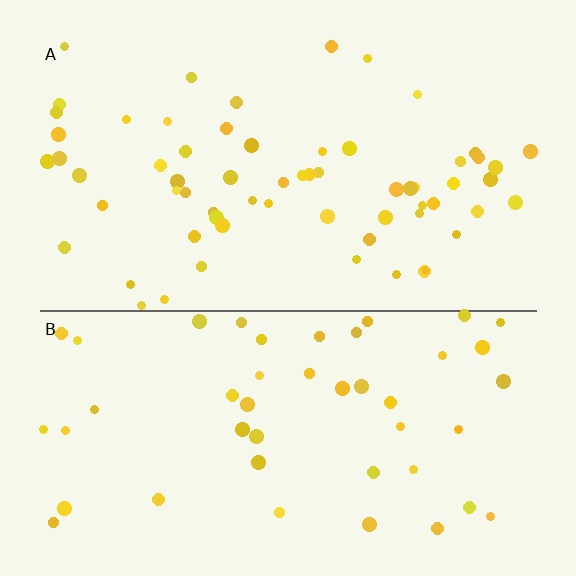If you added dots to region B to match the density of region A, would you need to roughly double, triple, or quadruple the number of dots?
Approximately double.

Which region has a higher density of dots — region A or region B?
A (the top).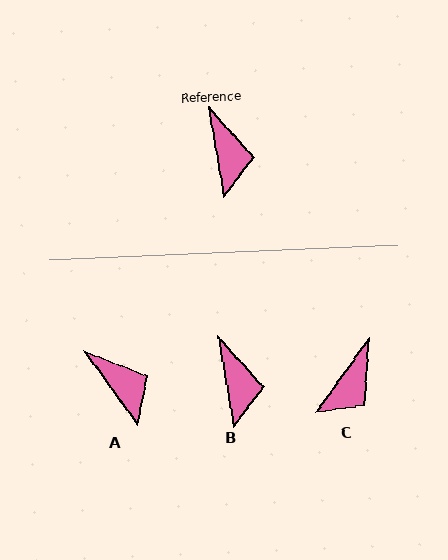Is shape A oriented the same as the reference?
No, it is off by about 26 degrees.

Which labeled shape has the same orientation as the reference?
B.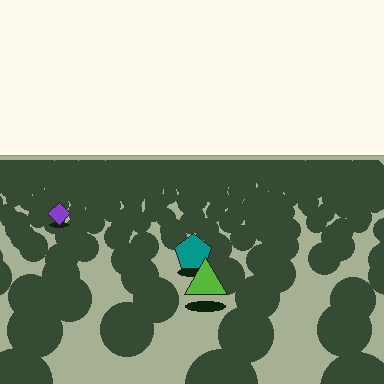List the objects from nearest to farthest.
From nearest to farthest: the lime triangle, the teal pentagon, the purple diamond.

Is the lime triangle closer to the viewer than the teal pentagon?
Yes. The lime triangle is closer — you can tell from the texture gradient: the ground texture is coarser near it.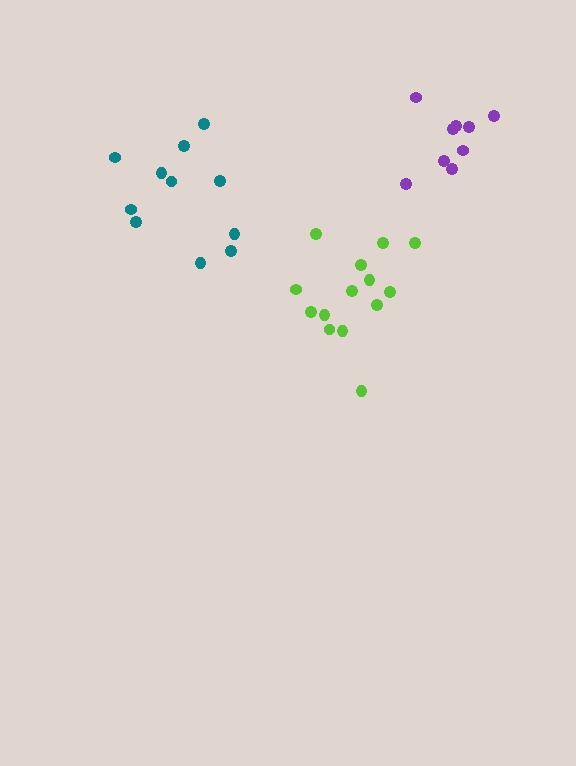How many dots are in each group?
Group 1: 11 dots, Group 2: 14 dots, Group 3: 9 dots (34 total).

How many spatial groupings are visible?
There are 3 spatial groupings.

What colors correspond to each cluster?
The clusters are colored: teal, lime, purple.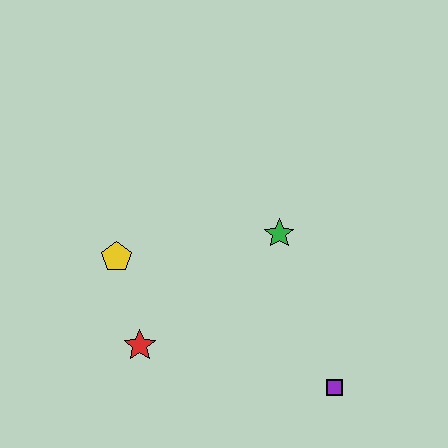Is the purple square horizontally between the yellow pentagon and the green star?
No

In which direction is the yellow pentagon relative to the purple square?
The yellow pentagon is to the left of the purple square.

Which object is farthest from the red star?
The purple square is farthest from the red star.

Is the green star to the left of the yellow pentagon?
No